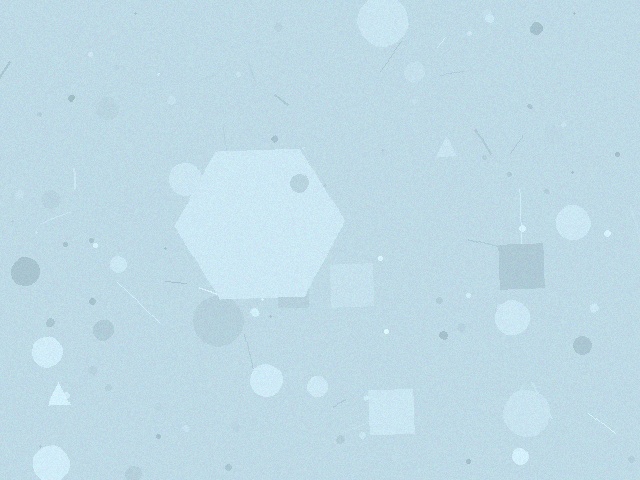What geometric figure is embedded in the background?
A hexagon is embedded in the background.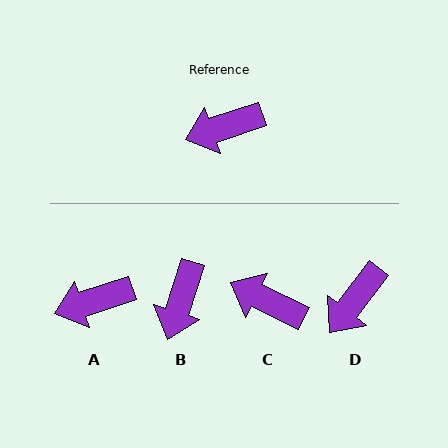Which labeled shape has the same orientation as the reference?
A.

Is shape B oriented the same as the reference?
No, it is off by about 53 degrees.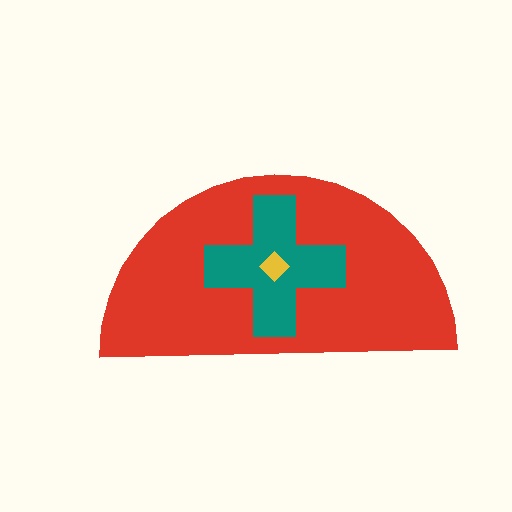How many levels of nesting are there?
3.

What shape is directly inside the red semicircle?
The teal cross.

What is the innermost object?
The yellow diamond.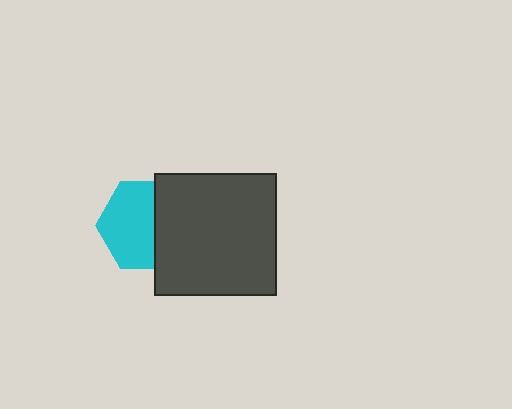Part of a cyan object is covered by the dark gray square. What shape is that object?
It is a hexagon.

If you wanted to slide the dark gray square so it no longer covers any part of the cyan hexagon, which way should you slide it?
Slide it right — that is the most direct way to separate the two shapes.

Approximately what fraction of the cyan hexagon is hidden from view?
Roughly 40% of the cyan hexagon is hidden behind the dark gray square.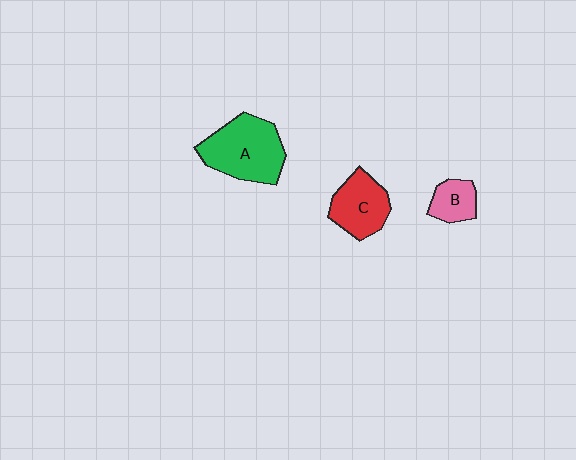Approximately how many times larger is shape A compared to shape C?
Approximately 1.5 times.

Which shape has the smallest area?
Shape B (pink).